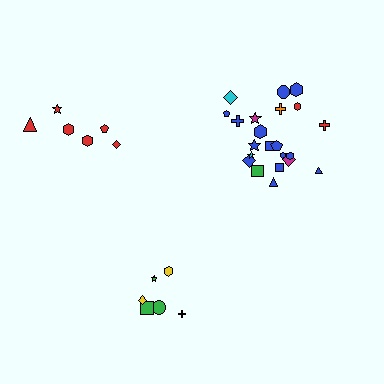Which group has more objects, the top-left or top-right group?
The top-right group.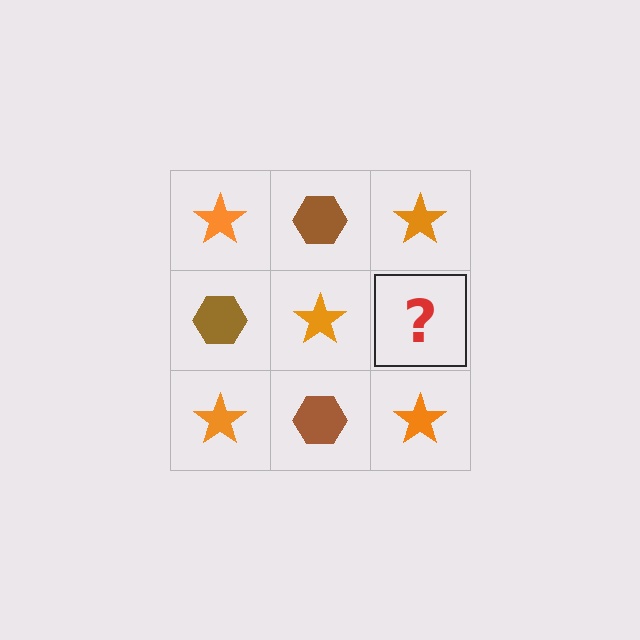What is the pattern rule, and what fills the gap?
The rule is that it alternates orange star and brown hexagon in a checkerboard pattern. The gap should be filled with a brown hexagon.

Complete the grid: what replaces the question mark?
The question mark should be replaced with a brown hexagon.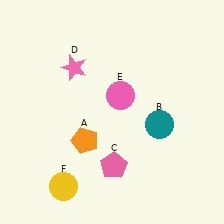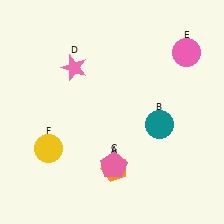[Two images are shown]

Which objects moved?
The objects that moved are: the orange pentagon (A), the pink circle (E), the yellow circle (F).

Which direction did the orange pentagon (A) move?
The orange pentagon (A) moved right.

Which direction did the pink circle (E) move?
The pink circle (E) moved right.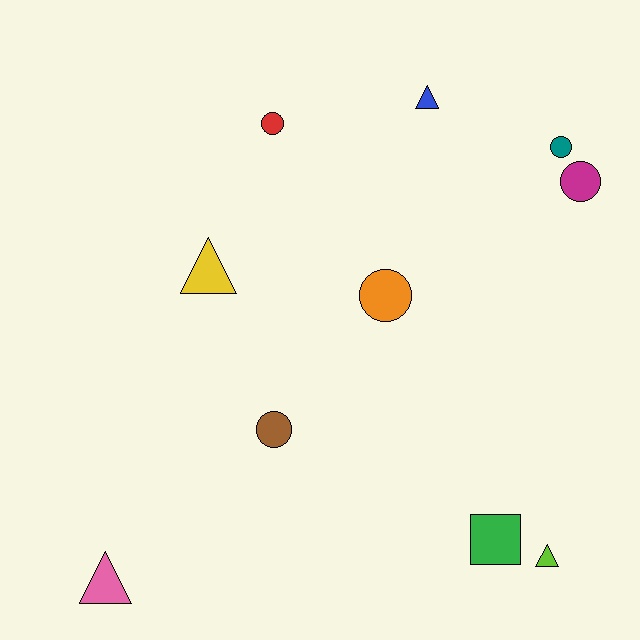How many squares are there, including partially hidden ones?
There is 1 square.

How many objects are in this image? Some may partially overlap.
There are 10 objects.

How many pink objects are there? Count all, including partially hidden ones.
There is 1 pink object.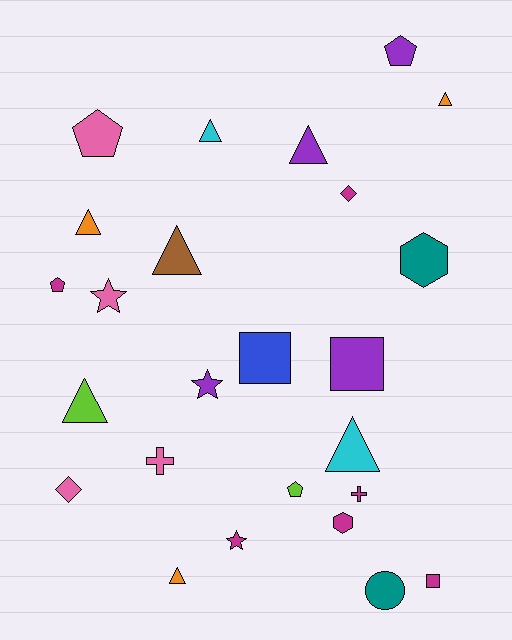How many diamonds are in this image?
There are 2 diamonds.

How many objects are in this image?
There are 25 objects.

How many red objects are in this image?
There are no red objects.